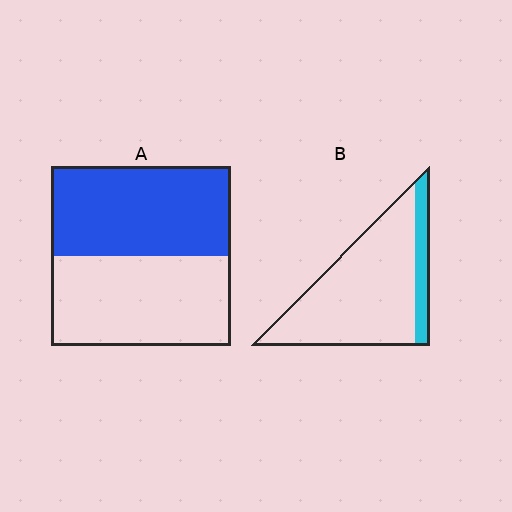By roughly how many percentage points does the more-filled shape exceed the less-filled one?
By roughly 35 percentage points (A over B).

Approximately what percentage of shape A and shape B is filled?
A is approximately 50% and B is approximately 15%.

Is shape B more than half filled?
No.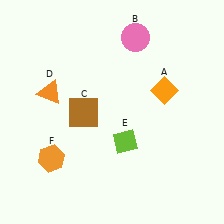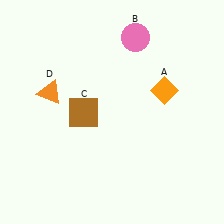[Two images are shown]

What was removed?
The orange hexagon (F), the lime diamond (E) were removed in Image 2.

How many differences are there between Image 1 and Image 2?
There are 2 differences between the two images.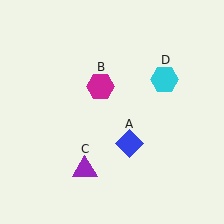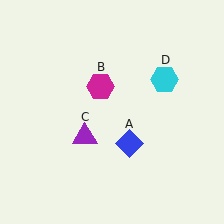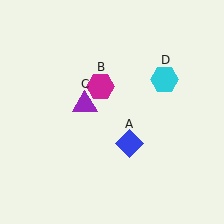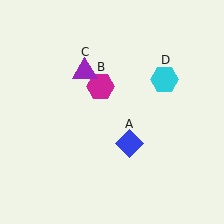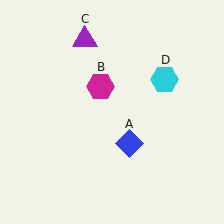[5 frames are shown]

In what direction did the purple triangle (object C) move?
The purple triangle (object C) moved up.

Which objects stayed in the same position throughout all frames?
Blue diamond (object A) and magenta hexagon (object B) and cyan hexagon (object D) remained stationary.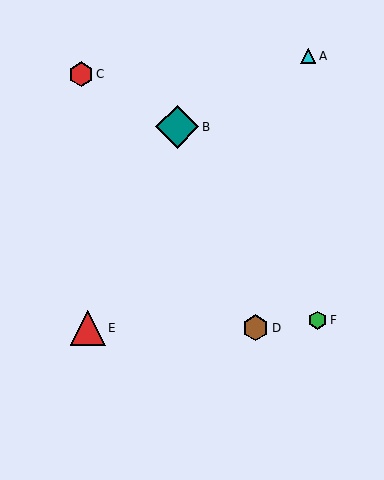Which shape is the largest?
The teal diamond (labeled B) is the largest.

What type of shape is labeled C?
Shape C is a red hexagon.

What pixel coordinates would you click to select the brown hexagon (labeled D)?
Click at (256, 328) to select the brown hexagon D.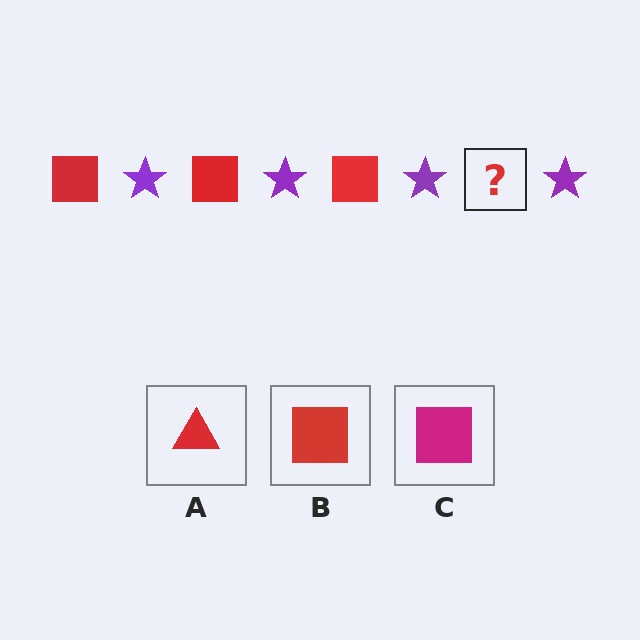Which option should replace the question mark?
Option B.